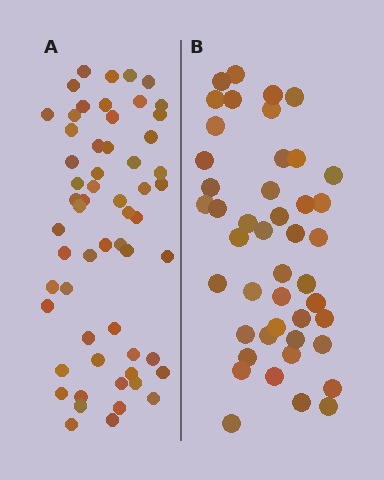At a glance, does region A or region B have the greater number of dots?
Region A (the left region) has more dots.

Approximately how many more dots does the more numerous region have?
Region A has approximately 15 more dots than region B.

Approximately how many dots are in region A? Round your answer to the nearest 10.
About 60 dots. (The exact count is 58, which rounds to 60.)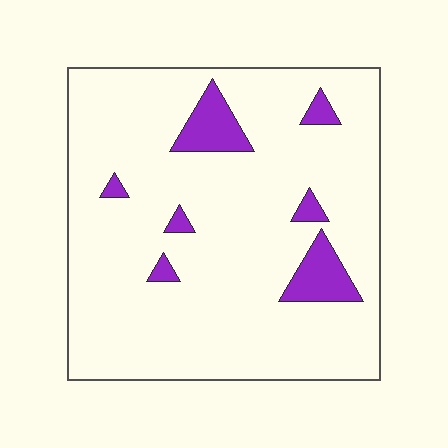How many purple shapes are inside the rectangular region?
7.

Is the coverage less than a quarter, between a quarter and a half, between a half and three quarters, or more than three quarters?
Less than a quarter.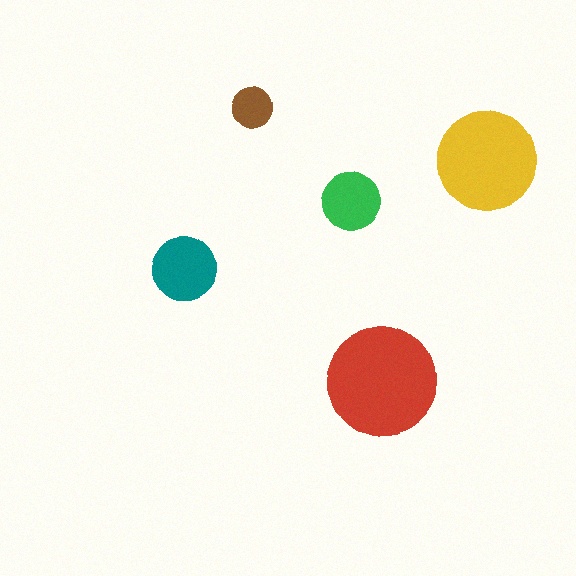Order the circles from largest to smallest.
the red one, the yellow one, the teal one, the green one, the brown one.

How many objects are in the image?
There are 5 objects in the image.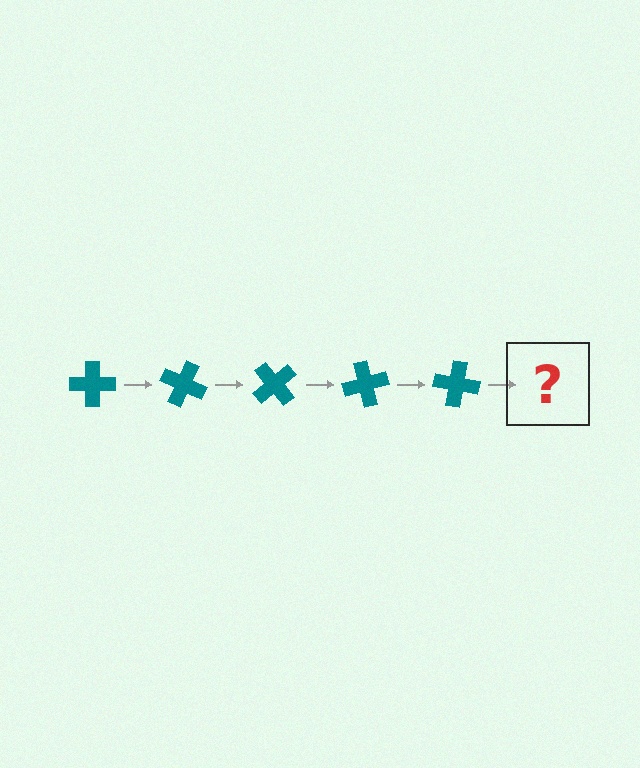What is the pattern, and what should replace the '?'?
The pattern is that the cross rotates 25 degrees each step. The '?' should be a teal cross rotated 125 degrees.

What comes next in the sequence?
The next element should be a teal cross rotated 125 degrees.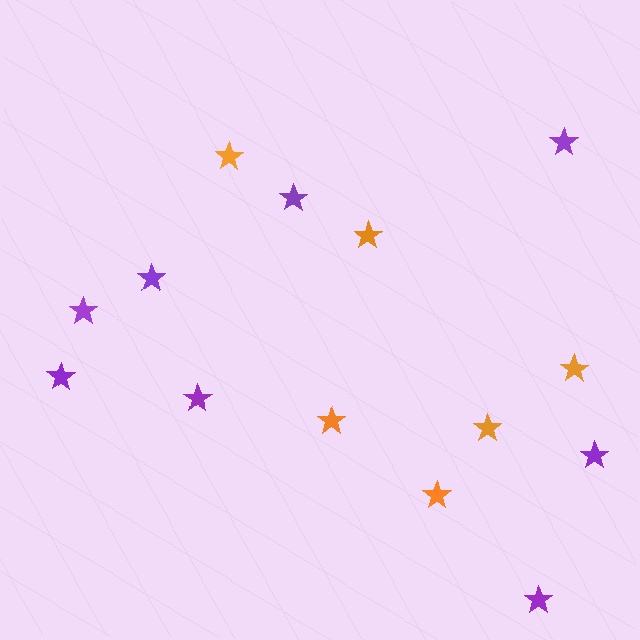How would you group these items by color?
There are 2 groups: one group of purple stars (8) and one group of orange stars (6).